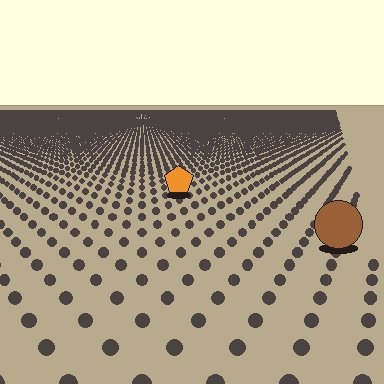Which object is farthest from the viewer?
The orange pentagon is farthest from the viewer. It appears smaller and the ground texture around it is denser.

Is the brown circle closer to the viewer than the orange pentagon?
Yes. The brown circle is closer — you can tell from the texture gradient: the ground texture is coarser near it.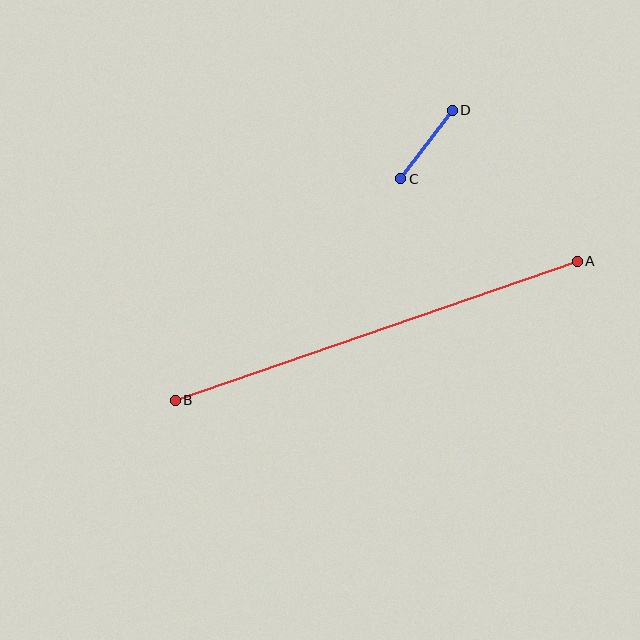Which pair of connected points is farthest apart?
Points A and B are farthest apart.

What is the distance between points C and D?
The distance is approximately 86 pixels.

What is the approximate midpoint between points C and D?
The midpoint is at approximately (426, 144) pixels.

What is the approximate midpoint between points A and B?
The midpoint is at approximately (376, 331) pixels.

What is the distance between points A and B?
The distance is approximately 425 pixels.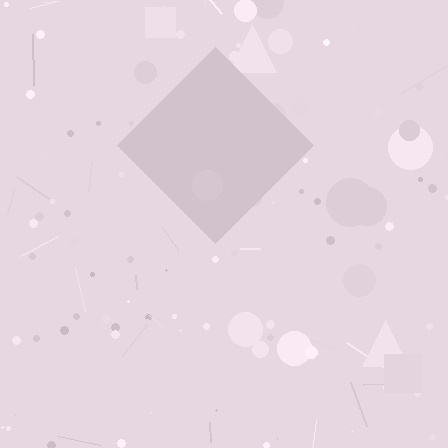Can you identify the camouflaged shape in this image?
The camouflaged shape is a diamond.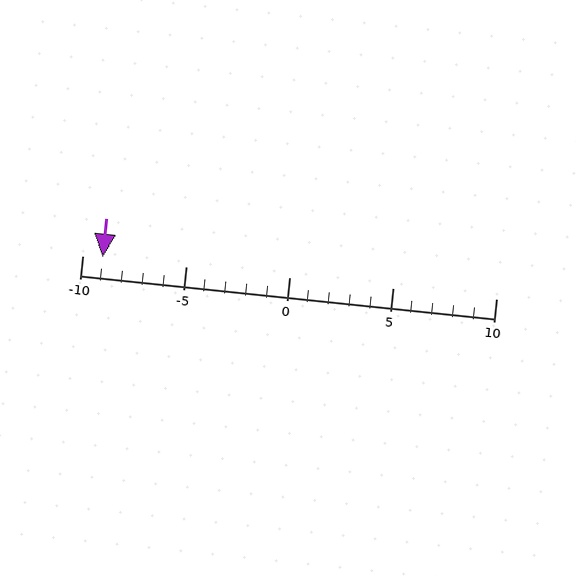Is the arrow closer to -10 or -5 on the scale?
The arrow is closer to -10.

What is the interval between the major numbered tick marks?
The major tick marks are spaced 5 units apart.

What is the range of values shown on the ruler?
The ruler shows values from -10 to 10.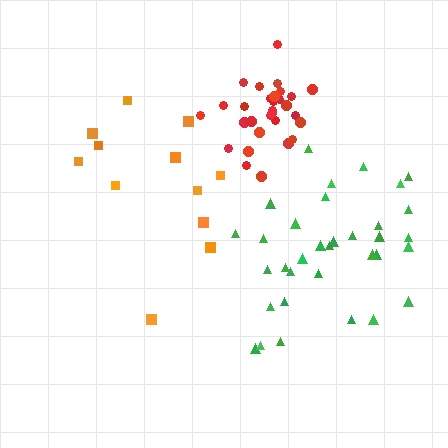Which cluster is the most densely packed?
Red.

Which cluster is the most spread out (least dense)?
Orange.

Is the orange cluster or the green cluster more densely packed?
Green.